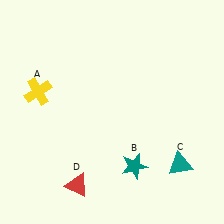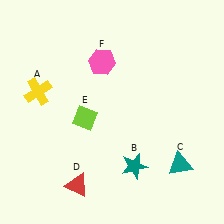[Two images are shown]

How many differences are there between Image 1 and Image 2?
There are 2 differences between the two images.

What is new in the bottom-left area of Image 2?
A lime diamond (E) was added in the bottom-left area of Image 2.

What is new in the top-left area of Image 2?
A pink hexagon (F) was added in the top-left area of Image 2.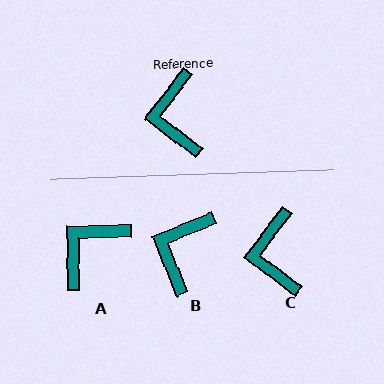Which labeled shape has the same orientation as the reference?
C.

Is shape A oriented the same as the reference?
No, it is off by about 52 degrees.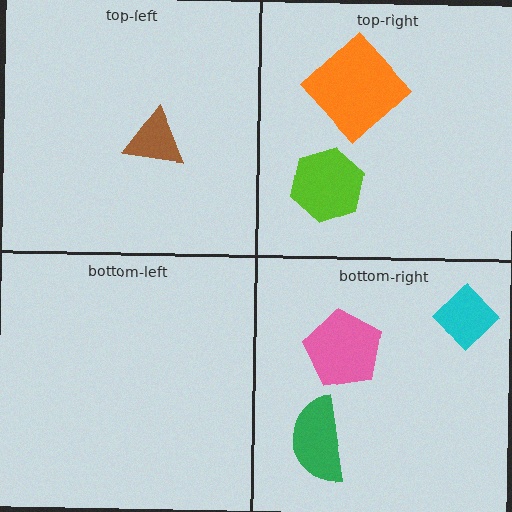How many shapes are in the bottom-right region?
3.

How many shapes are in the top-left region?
1.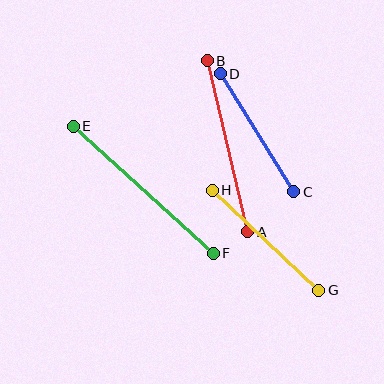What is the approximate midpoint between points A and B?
The midpoint is at approximately (228, 146) pixels.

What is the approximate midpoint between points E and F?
The midpoint is at approximately (143, 190) pixels.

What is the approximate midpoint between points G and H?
The midpoint is at approximately (265, 240) pixels.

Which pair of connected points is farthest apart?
Points E and F are farthest apart.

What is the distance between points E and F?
The distance is approximately 189 pixels.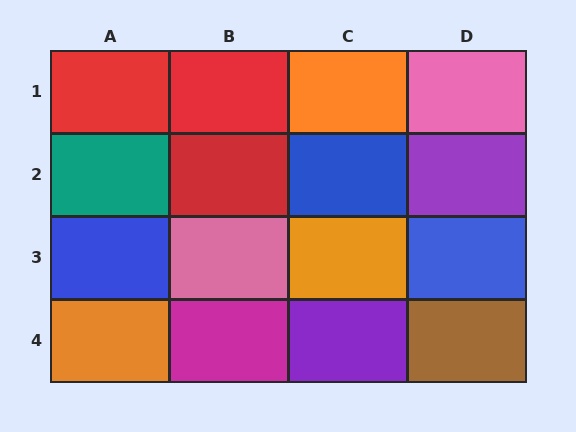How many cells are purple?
2 cells are purple.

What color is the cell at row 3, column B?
Pink.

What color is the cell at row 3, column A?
Blue.